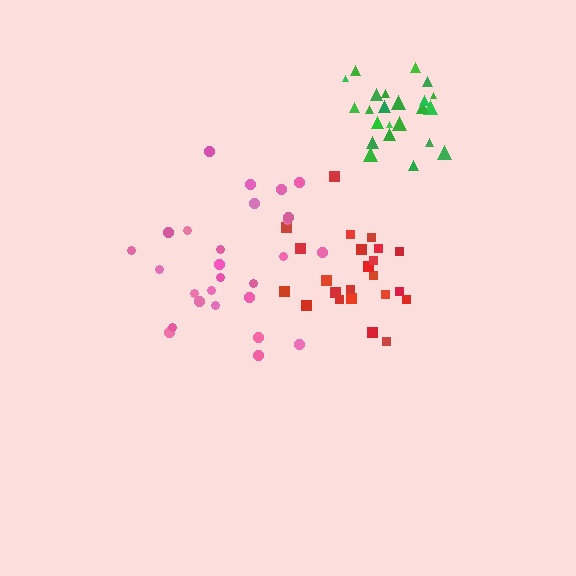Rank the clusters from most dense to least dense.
green, red, pink.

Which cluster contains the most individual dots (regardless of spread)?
Pink (27).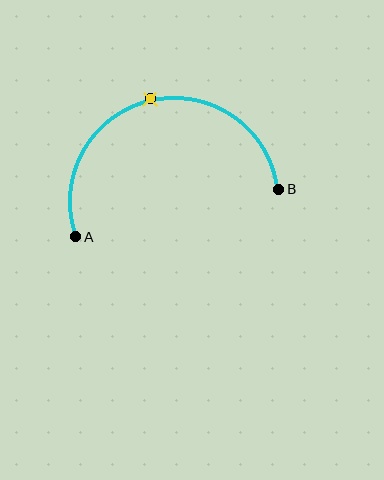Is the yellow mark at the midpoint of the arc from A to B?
Yes. The yellow mark lies on the arc at equal arc-length from both A and B — it is the arc midpoint.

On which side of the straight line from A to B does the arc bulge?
The arc bulges above the straight line connecting A and B.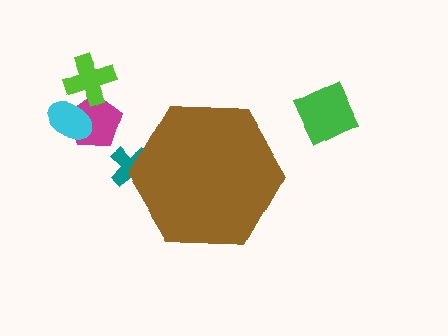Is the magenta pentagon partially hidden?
No, the magenta pentagon is fully visible.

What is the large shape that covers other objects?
A brown hexagon.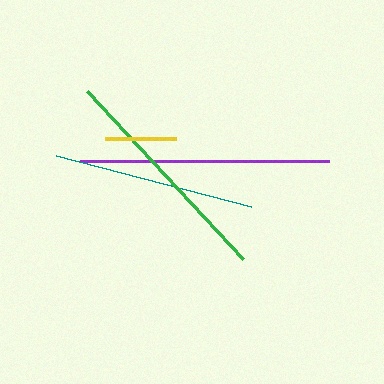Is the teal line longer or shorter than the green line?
The green line is longer than the teal line.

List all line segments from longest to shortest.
From longest to shortest: purple, green, teal, yellow.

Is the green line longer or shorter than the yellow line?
The green line is longer than the yellow line.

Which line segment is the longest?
The purple line is the longest at approximately 249 pixels.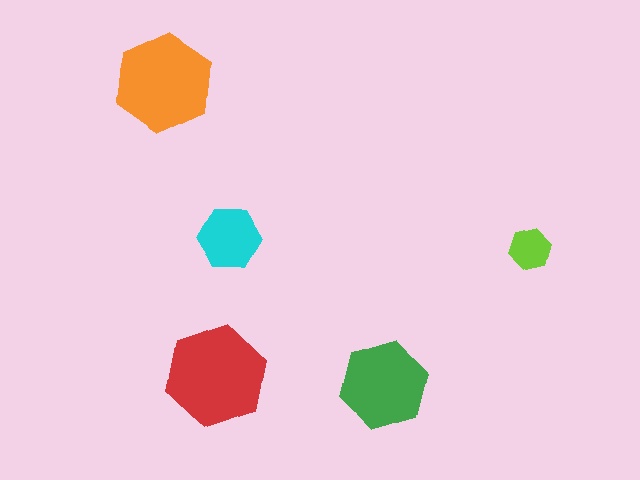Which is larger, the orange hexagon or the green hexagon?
The orange one.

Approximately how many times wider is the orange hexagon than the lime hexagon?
About 2.5 times wider.